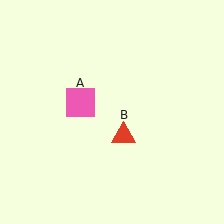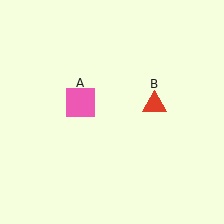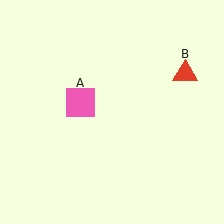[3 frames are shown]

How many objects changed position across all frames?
1 object changed position: red triangle (object B).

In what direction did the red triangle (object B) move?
The red triangle (object B) moved up and to the right.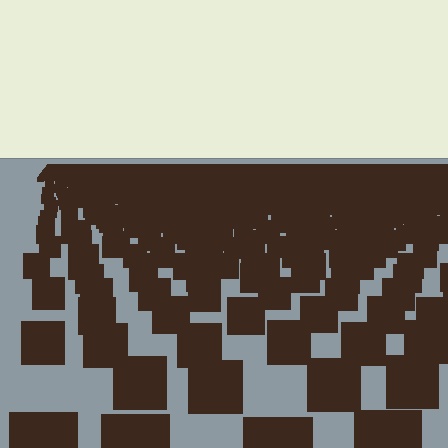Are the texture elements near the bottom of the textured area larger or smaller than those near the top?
Larger. Near the bottom, elements are closer to the viewer and appear at a bigger on-screen size.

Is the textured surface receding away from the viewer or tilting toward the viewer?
The surface is receding away from the viewer. Texture elements get smaller and denser toward the top.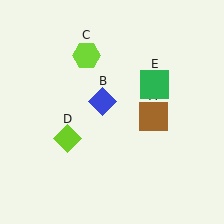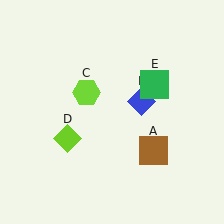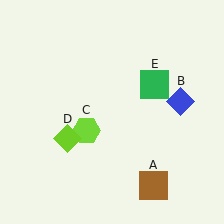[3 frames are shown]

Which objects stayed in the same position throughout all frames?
Lime diamond (object D) and green square (object E) remained stationary.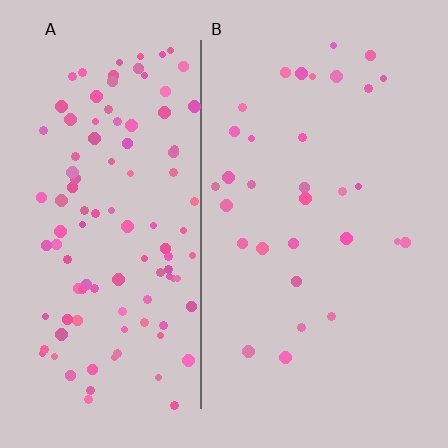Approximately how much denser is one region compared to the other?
Approximately 3.4× — region A over region B.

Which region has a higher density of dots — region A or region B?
A (the left).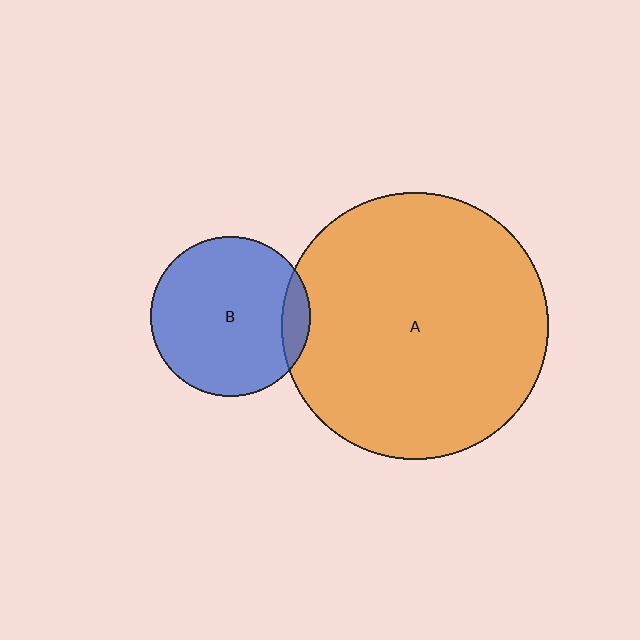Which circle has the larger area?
Circle A (orange).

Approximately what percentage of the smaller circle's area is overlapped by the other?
Approximately 10%.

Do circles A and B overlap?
Yes.